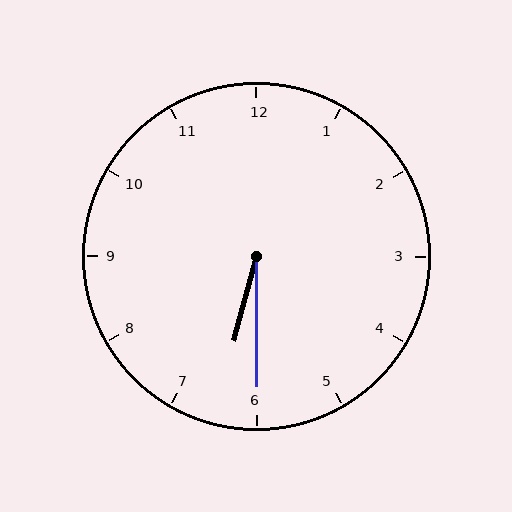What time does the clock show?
6:30.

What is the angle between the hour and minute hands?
Approximately 15 degrees.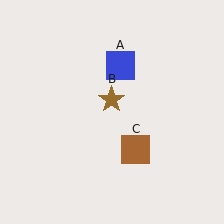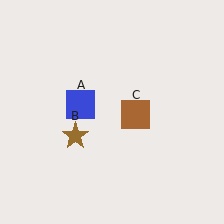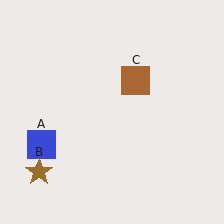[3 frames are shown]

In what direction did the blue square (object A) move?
The blue square (object A) moved down and to the left.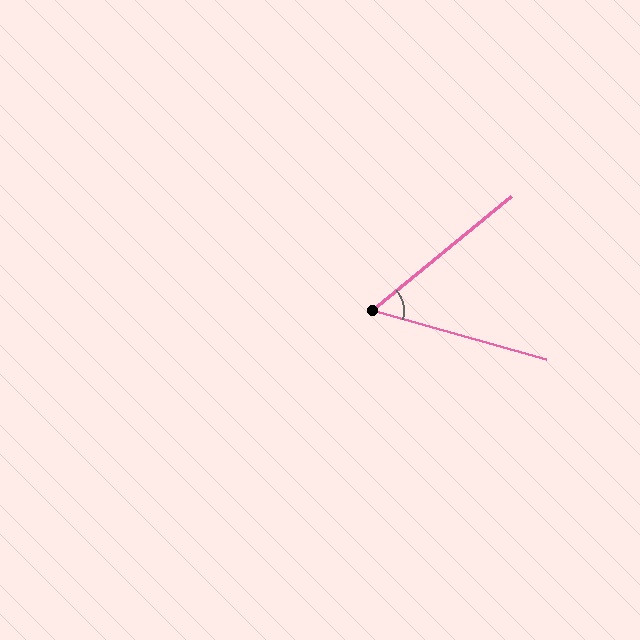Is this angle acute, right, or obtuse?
It is acute.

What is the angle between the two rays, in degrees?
Approximately 55 degrees.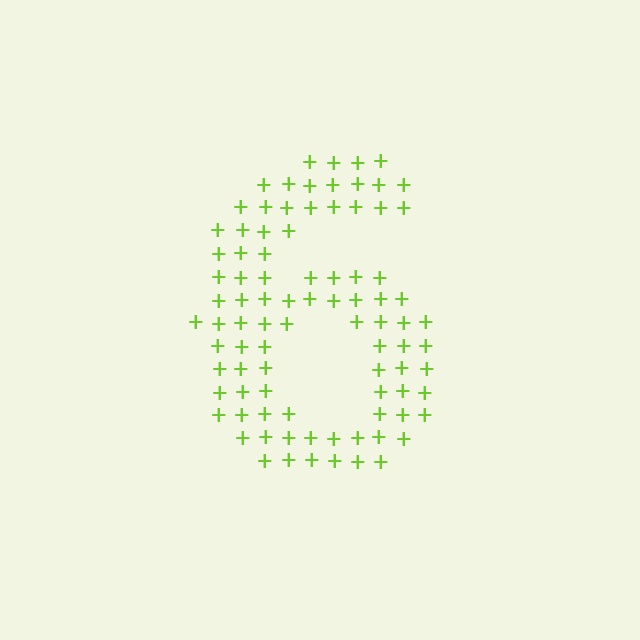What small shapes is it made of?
It is made of small plus signs.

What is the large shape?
The large shape is the digit 6.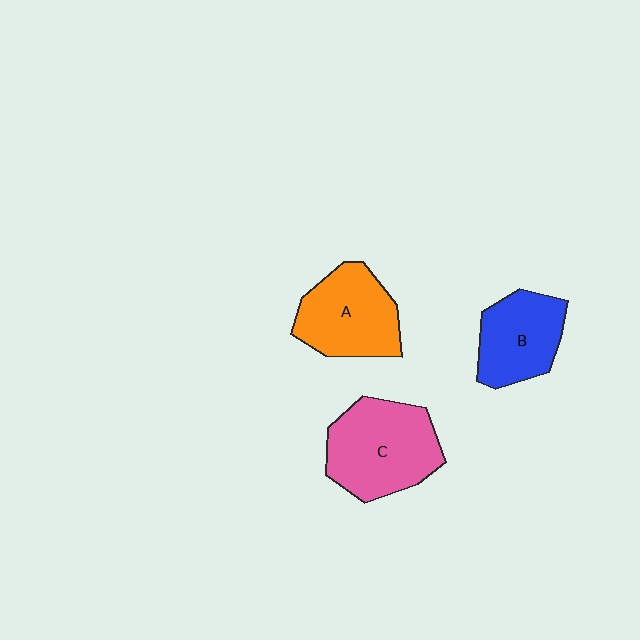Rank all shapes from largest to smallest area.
From largest to smallest: C (pink), A (orange), B (blue).